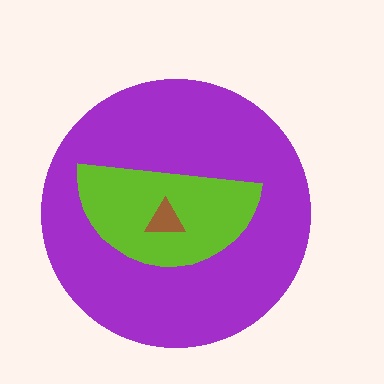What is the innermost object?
The brown triangle.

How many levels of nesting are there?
3.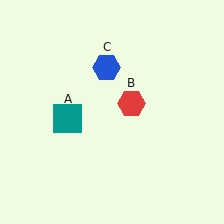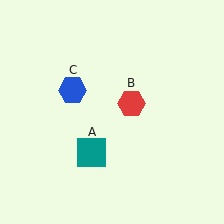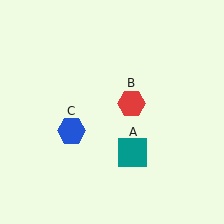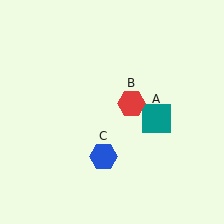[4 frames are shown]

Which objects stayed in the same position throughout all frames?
Red hexagon (object B) remained stationary.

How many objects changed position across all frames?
2 objects changed position: teal square (object A), blue hexagon (object C).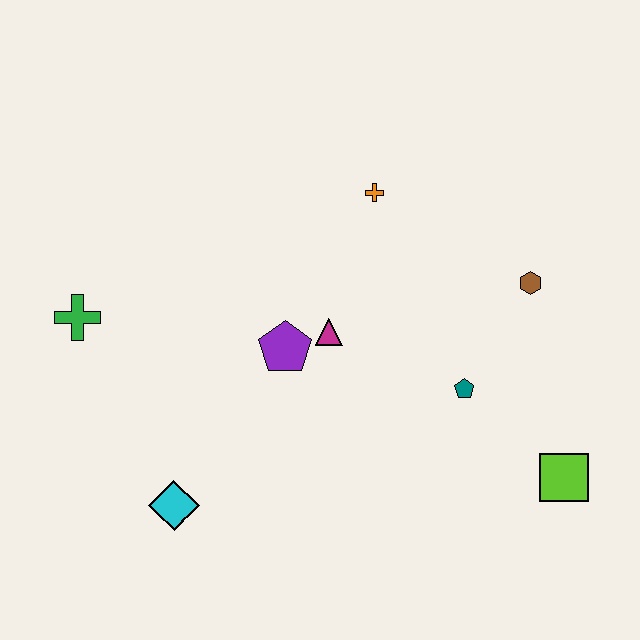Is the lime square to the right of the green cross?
Yes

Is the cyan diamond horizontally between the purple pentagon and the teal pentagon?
No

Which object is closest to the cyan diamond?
The purple pentagon is closest to the cyan diamond.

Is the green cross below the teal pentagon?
No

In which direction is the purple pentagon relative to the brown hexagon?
The purple pentagon is to the left of the brown hexagon.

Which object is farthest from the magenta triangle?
The lime square is farthest from the magenta triangle.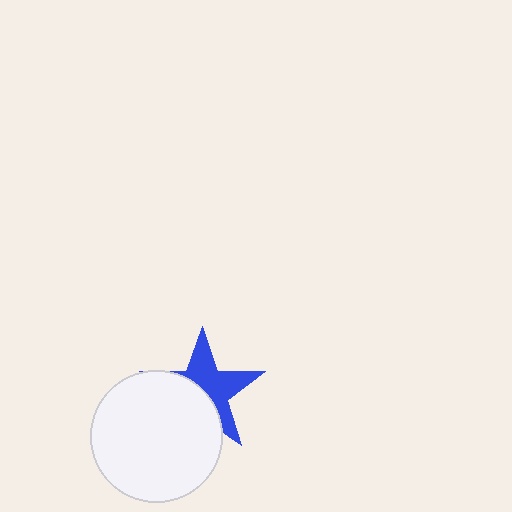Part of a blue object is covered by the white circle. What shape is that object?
It is a star.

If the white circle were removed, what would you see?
You would see the complete blue star.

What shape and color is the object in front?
The object in front is a white circle.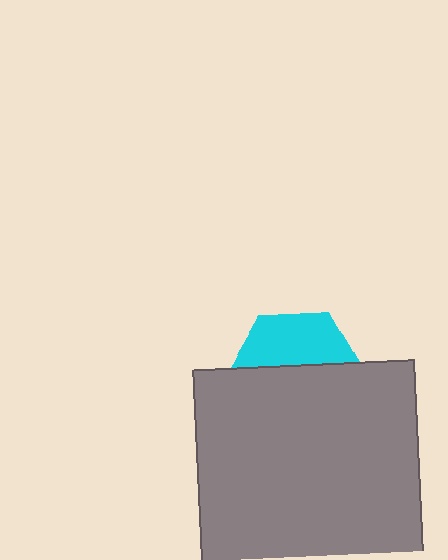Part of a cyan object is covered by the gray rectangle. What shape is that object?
It is a hexagon.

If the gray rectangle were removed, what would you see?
You would see the complete cyan hexagon.